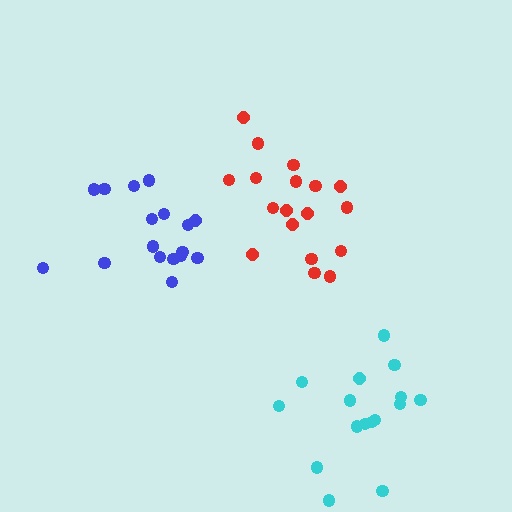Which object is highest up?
The red cluster is topmost.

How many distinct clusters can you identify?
There are 3 distinct clusters.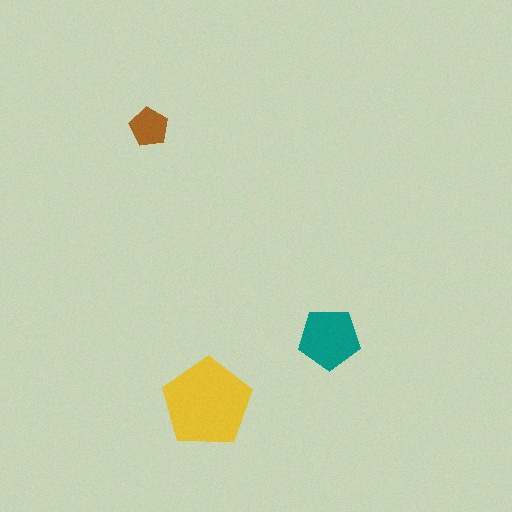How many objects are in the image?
There are 3 objects in the image.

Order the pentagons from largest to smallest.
the yellow one, the teal one, the brown one.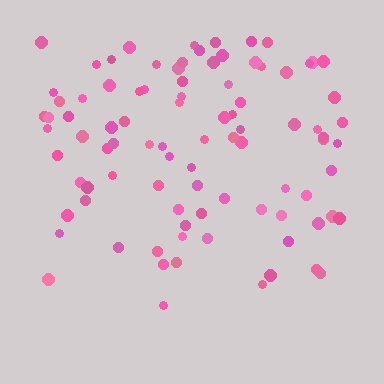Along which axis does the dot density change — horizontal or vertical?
Vertical.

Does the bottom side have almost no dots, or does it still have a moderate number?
Still a moderate number, just noticeably fewer than the top.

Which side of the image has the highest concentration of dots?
The top.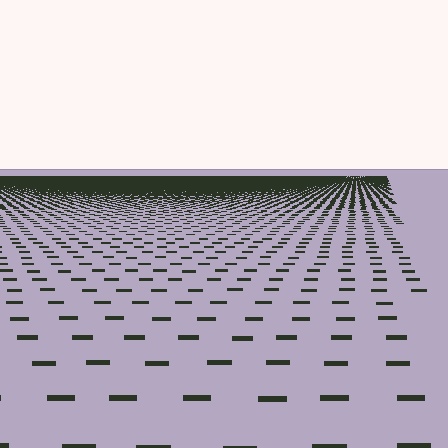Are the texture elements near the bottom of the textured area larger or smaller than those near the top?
Larger. Near the bottom, elements are closer to the viewer and appear at a bigger on-screen size.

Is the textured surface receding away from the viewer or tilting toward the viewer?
The surface is receding away from the viewer. Texture elements get smaller and denser toward the top.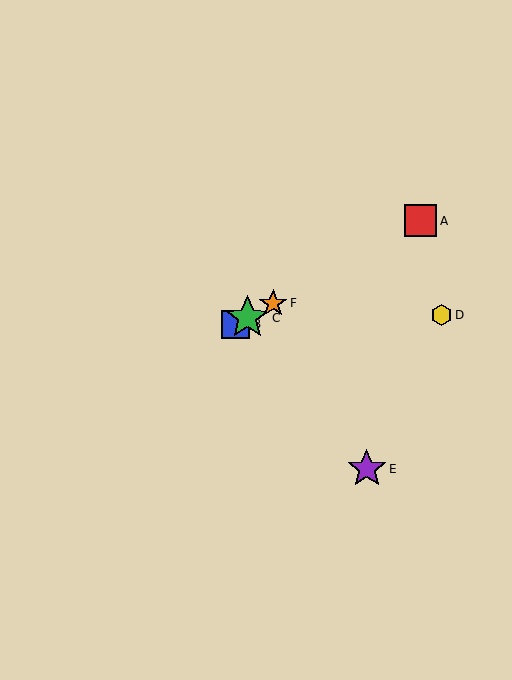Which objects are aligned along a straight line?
Objects A, B, C, F are aligned along a straight line.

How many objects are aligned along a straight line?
4 objects (A, B, C, F) are aligned along a straight line.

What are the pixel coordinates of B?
Object B is at (236, 324).